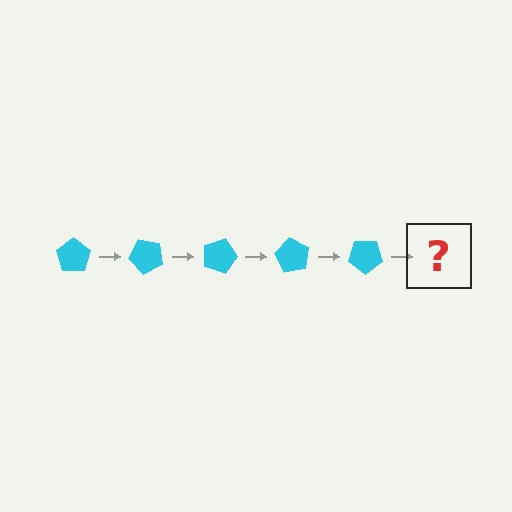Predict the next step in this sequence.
The next step is a cyan pentagon rotated 225 degrees.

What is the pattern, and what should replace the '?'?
The pattern is that the pentagon rotates 45 degrees each step. The '?' should be a cyan pentagon rotated 225 degrees.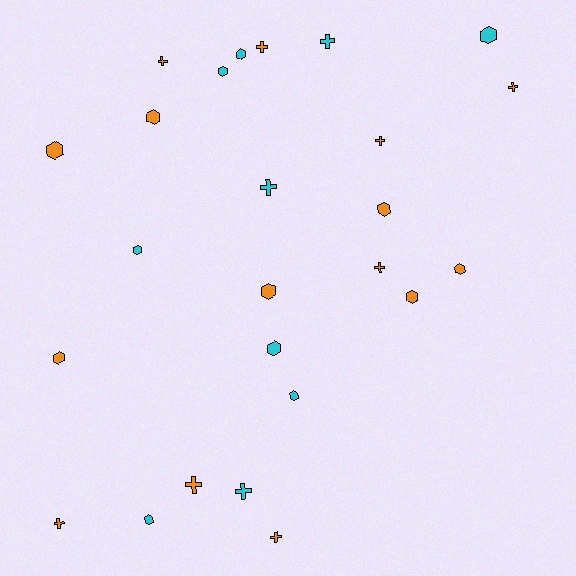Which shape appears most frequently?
Hexagon, with 14 objects.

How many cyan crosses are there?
There are 3 cyan crosses.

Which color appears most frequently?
Orange, with 15 objects.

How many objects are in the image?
There are 25 objects.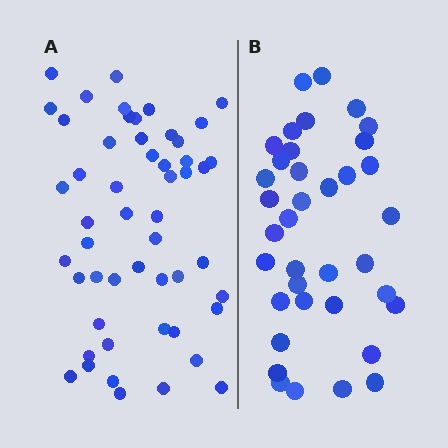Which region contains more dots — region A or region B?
Region A (the left region) has more dots.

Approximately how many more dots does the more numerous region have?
Region A has approximately 15 more dots than region B.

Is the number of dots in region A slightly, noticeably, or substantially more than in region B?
Region A has noticeably more, but not dramatically so. The ratio is roughly 1.4 to 1.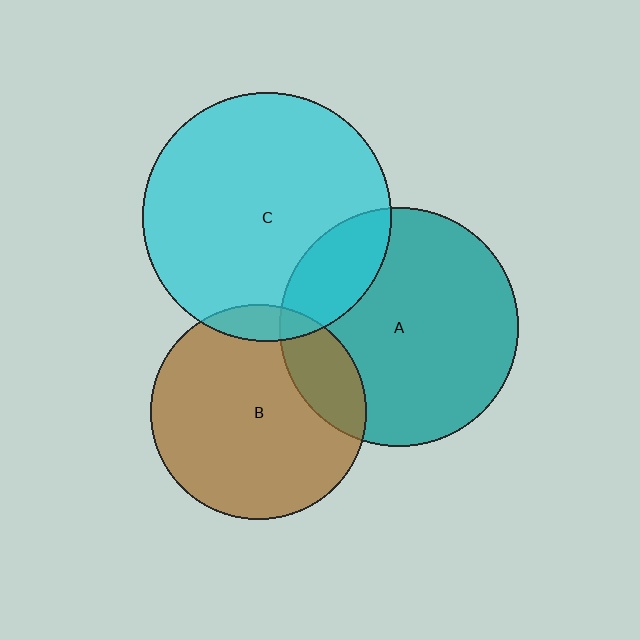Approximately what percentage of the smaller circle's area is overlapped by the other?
Approximately 20%.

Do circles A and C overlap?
Yes.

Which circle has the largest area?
Circle C (cyan).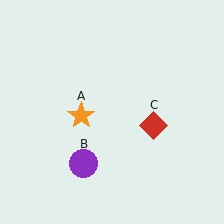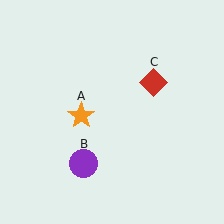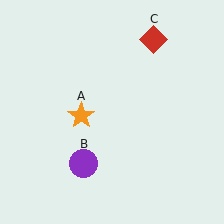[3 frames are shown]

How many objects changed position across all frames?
1 object changed position: red diamond (object C).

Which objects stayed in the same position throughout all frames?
Orange star (object A) and purple circle (object B) remained stationary.